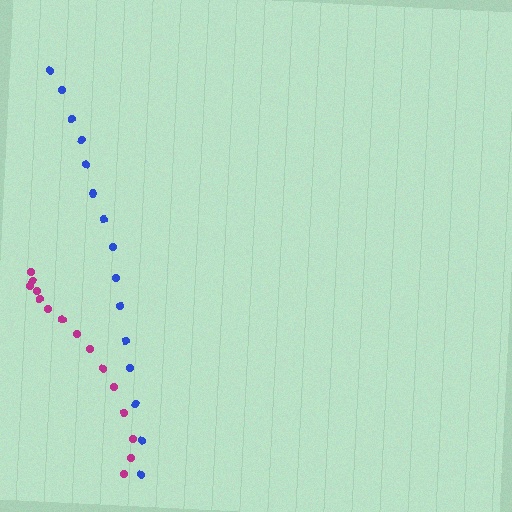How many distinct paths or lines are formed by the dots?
There are 2 distinct paths.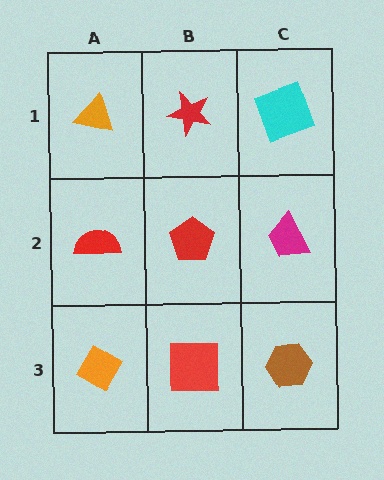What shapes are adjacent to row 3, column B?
A red pentagon (row 2, column B), an orange diamond (row 3, column A), a brown hexagon (row 3, column C).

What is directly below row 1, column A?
A red semicircle.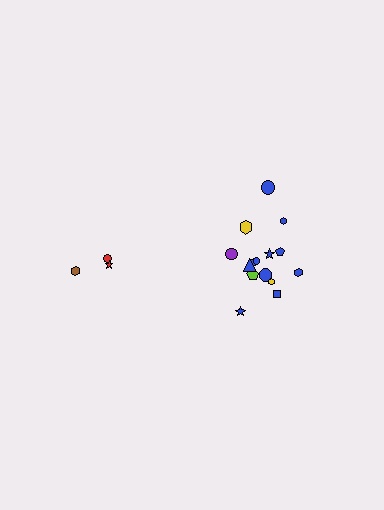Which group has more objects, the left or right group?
The right group.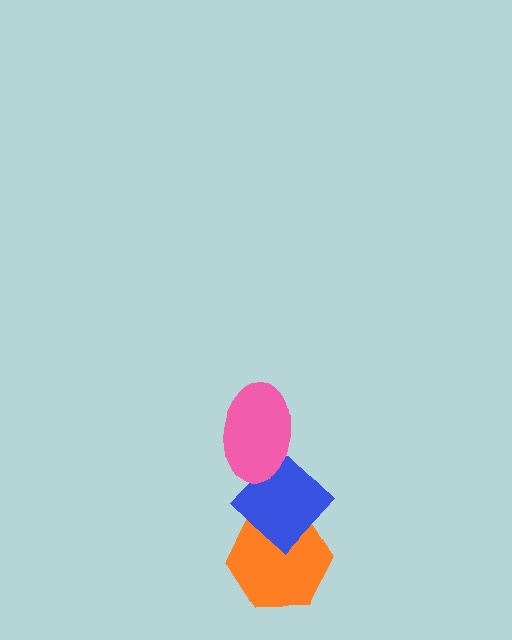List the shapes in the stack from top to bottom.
From top to bottom: the pink ellipse, the blue diamond, the orange hexagon.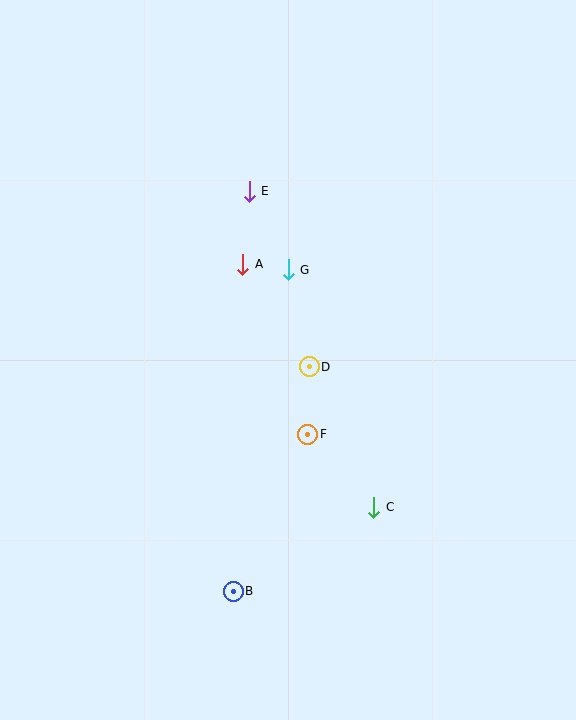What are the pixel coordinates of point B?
Point B is at (233, 591).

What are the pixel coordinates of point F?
Point F is at (308, 434).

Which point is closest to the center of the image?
Point D at (309, 367) is closest to the center.